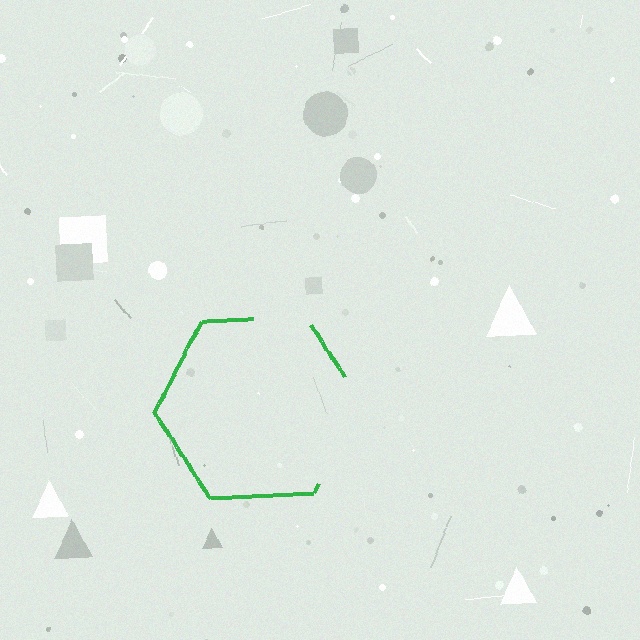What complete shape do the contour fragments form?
The contour fragments form a hexagon.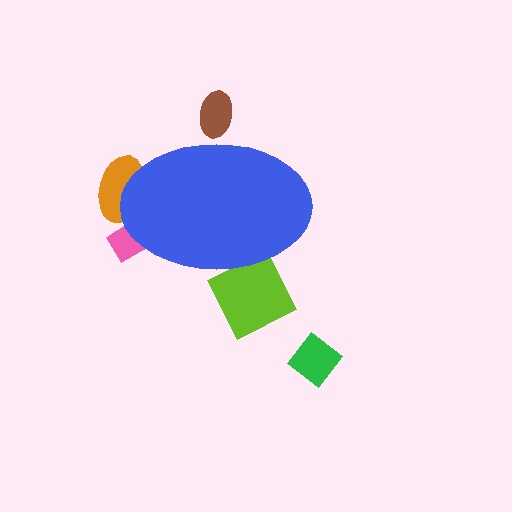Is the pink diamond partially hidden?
Yes, the pink diamond is partially hidden behind the blue ellipse.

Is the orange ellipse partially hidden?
Yes, the orange ellipse is partially hidden behind the blue ellipse.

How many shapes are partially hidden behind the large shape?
4 shapes are partially hidden.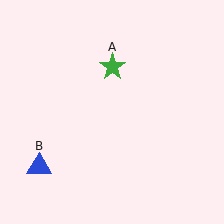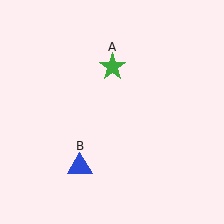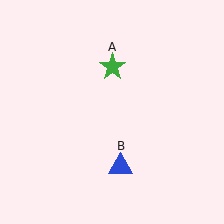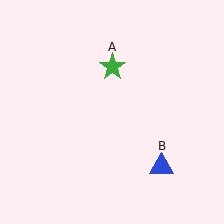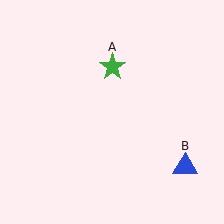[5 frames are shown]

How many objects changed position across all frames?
1 object changed position: blue triangle (object B).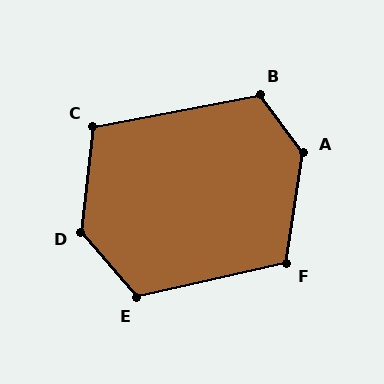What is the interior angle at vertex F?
Approximately 111 degrees (obtuse).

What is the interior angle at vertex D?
Approximately 132 degrees (obtuse).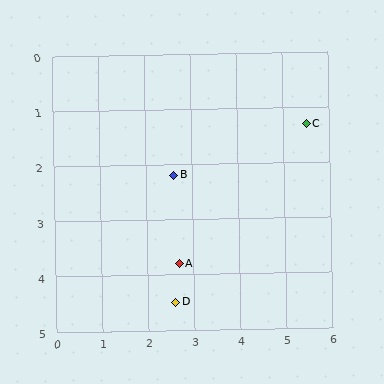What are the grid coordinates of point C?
Point C is at approximately (5.5, 1.3).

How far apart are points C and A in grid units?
Points C and A are about 3.8 grid units apart.